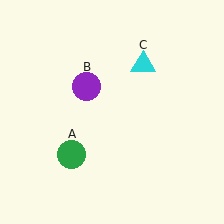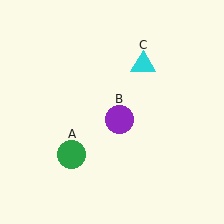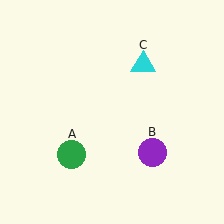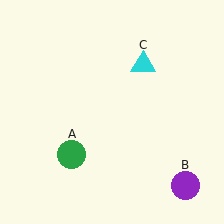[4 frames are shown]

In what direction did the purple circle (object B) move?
The purple circle (object B) moved down and to the right.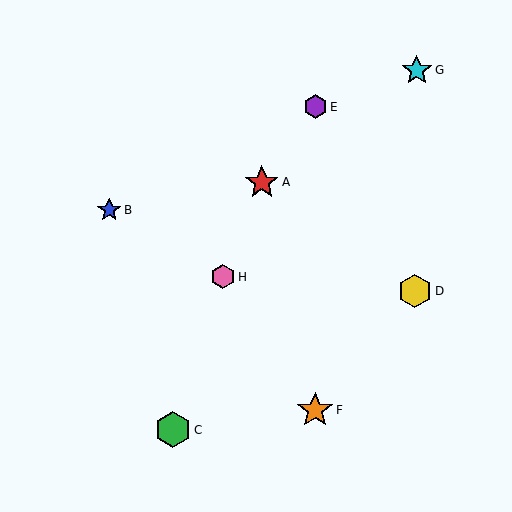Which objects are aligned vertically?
Objects E, F are aligned vertically.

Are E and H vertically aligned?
No, E is at x≈315 and H is at x≈223.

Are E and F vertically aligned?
Yes, both are at x≈315.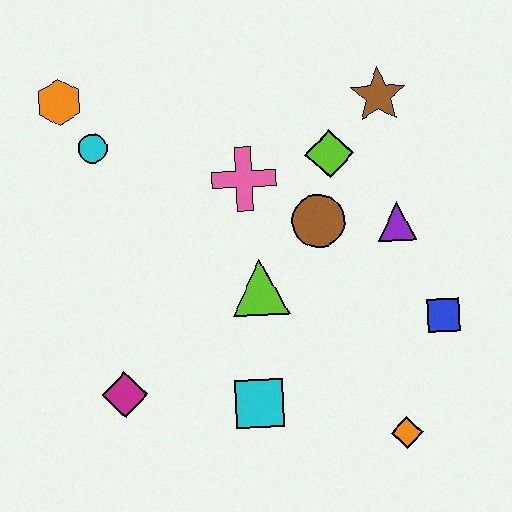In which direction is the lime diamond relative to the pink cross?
The lime diamond is to the right of the pink cross.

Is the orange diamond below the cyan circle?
Yes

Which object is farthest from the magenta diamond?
The brown star is farthest from the magenta diamond.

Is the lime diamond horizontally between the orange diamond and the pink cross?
Yes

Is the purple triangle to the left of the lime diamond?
No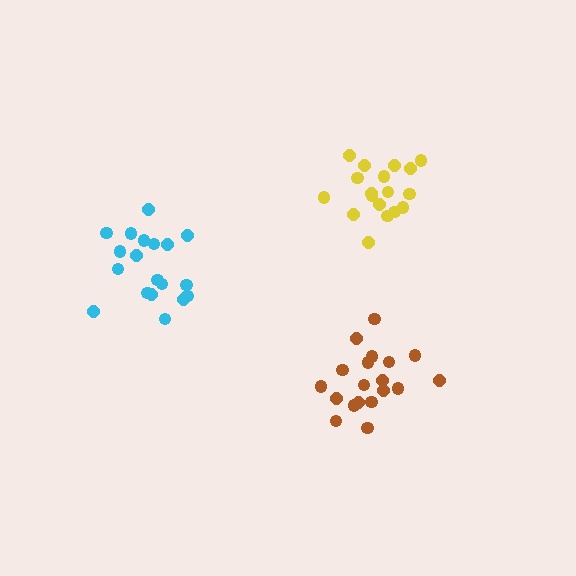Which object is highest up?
The yellow cluster is topmost.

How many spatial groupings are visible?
There are 3 spatial groupings.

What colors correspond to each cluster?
The clusters are colored: brown, cyan, yellow.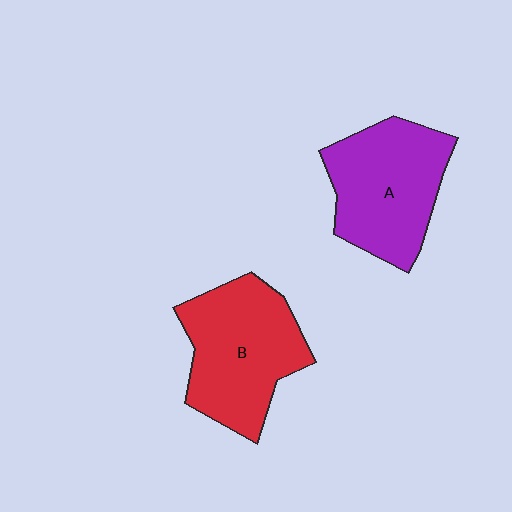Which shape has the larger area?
Shape B (red).